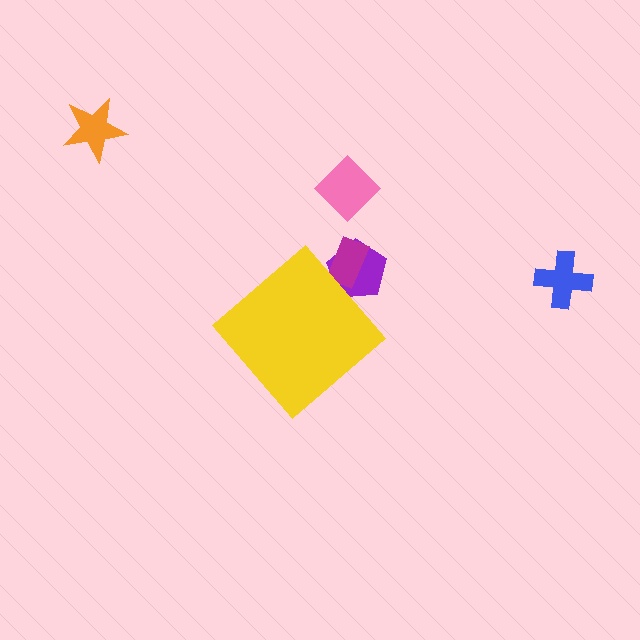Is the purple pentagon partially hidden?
Yes, the purple pentagon is partially hidden behind the yellow diamond.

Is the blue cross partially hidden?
No, the blue cross is fully visible.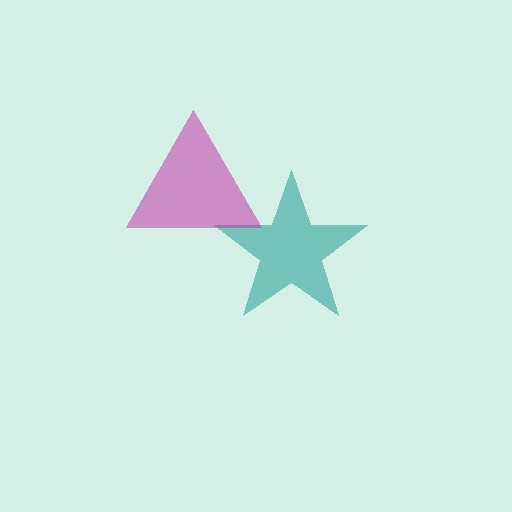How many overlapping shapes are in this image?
There are 2 overlapping shapes in the image.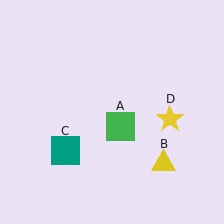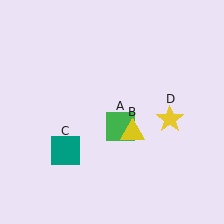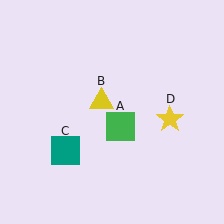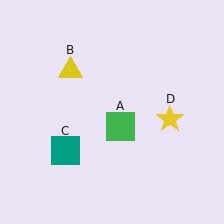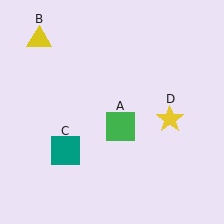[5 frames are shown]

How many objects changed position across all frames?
1 object changed position: yellow triangle (object B).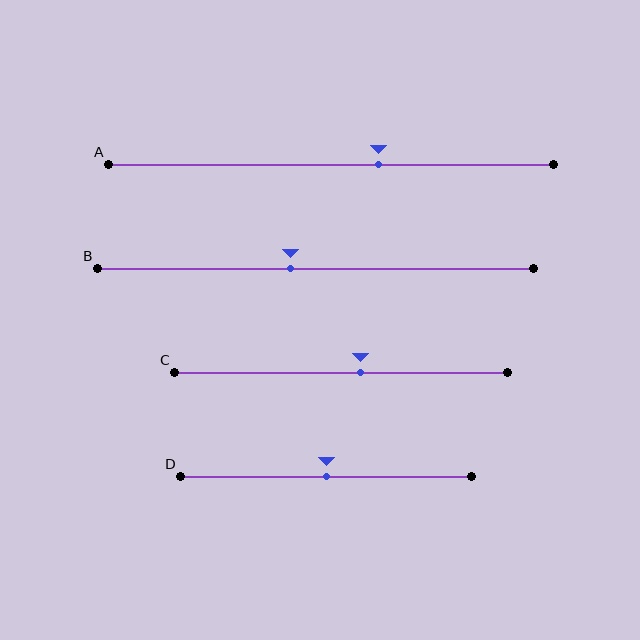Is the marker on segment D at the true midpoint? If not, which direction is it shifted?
Yes, the marker on segment D is at the true midpoint.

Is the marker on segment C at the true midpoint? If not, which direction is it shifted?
No, the marker on segment C is shifted to the right by about 6% of the segment length.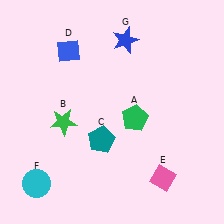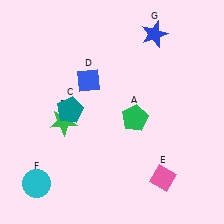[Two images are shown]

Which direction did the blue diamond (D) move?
The blue diamond (D) moved down.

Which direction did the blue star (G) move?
The blue star (G) moved right.